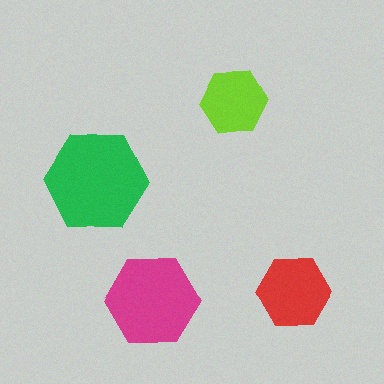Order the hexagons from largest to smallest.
the green one, the magenta one, the red one, the lime one.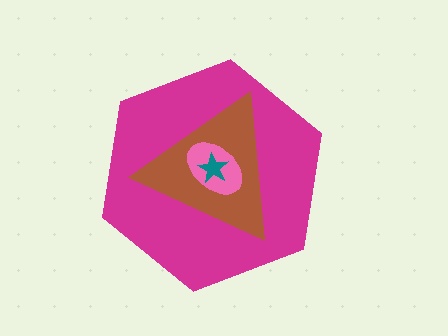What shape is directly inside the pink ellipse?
The teal star.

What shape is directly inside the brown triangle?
The pink ellipse.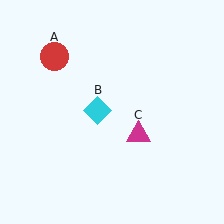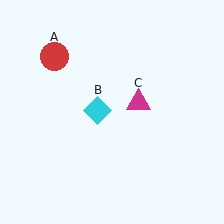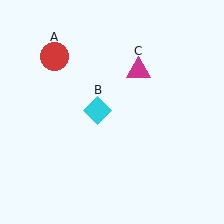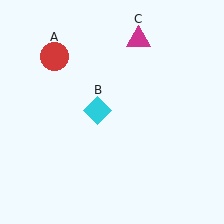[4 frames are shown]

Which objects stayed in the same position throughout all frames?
Red circle (object A) and cyan diamond (object B) remained stationary.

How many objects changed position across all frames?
1 object changed position: magenta triangle (object C).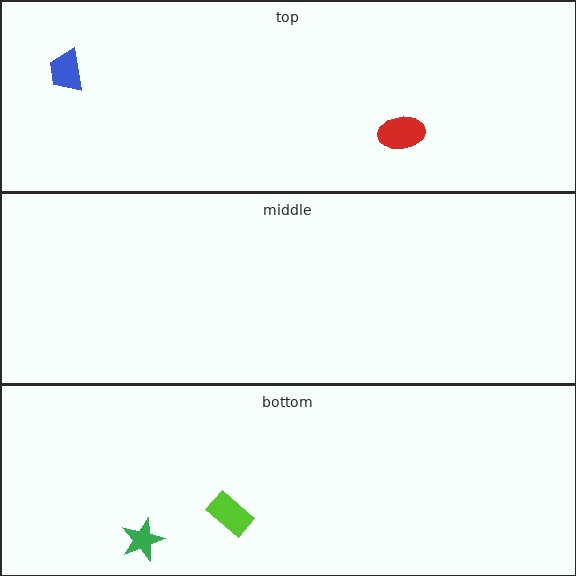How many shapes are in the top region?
2.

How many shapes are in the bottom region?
2.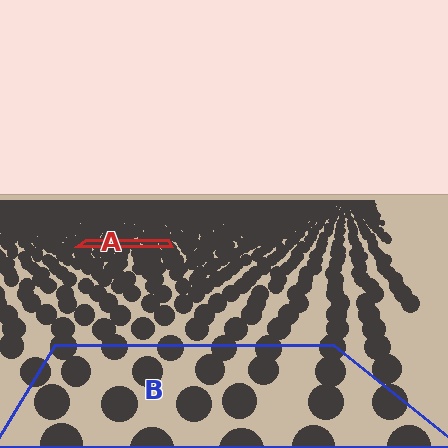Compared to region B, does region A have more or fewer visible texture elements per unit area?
Region A has more texture elements per unit area — they are packed more densely because it is farther away.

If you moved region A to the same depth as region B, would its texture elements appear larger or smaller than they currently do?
They would appear larger. At a closer depth, the same texture elements are projected at a bigger on-screen size.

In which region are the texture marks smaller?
The texture marks are smaller in region A, because it is farther away.